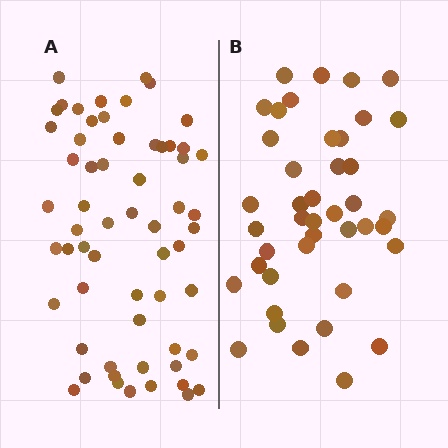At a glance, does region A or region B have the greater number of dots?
Region A (the left region) has more dots.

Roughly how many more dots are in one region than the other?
Region A has approximately 20 more dots than region B.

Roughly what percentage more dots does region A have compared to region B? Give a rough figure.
About 45% more.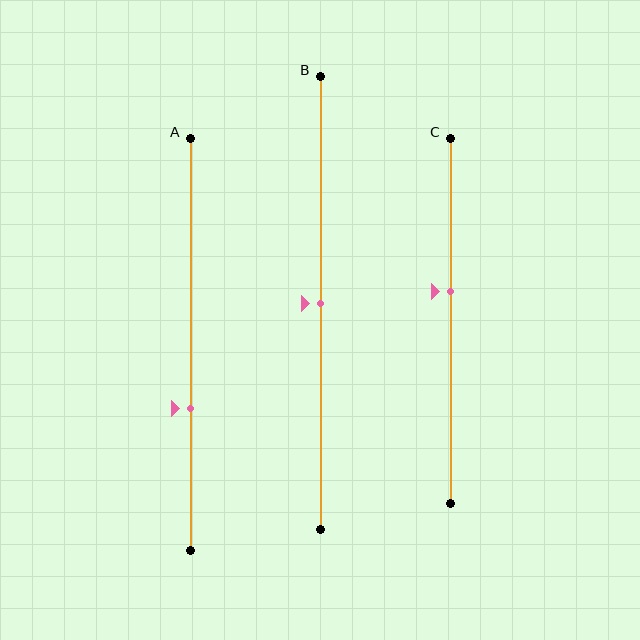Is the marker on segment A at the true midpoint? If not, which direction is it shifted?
No, the marker on segment A is shifted downward by about 15% of the segment length.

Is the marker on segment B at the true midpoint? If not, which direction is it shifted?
Yes, the marker on segment B is at the true midpoint.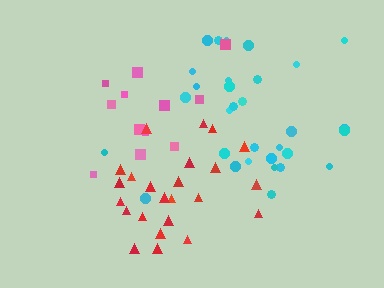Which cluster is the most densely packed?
Cyan.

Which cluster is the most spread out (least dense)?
Pink.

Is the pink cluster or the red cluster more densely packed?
Red.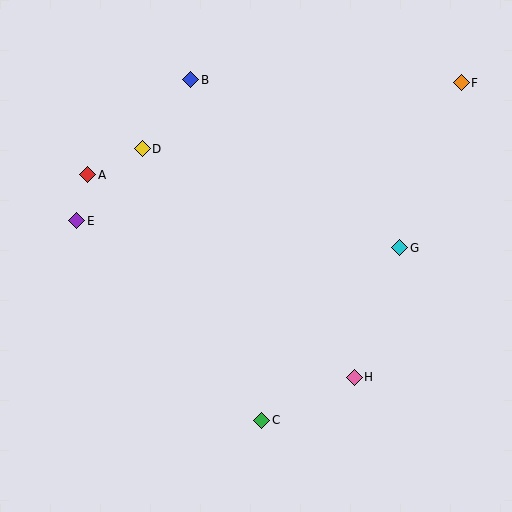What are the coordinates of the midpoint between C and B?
The midpoint between C and B is at (226, 250).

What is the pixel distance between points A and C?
The distance between A and C is 301 pixels.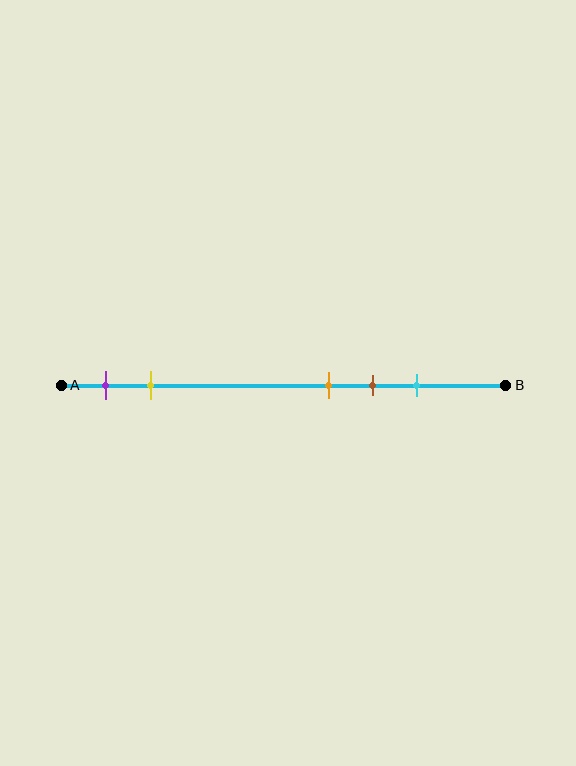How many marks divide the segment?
There are 5 marks dividing the segment.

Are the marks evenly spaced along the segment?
No, the marks are not evenly spaced.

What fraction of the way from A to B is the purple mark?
The purple mark is approximately 10% (0.1) of the way from A to B.